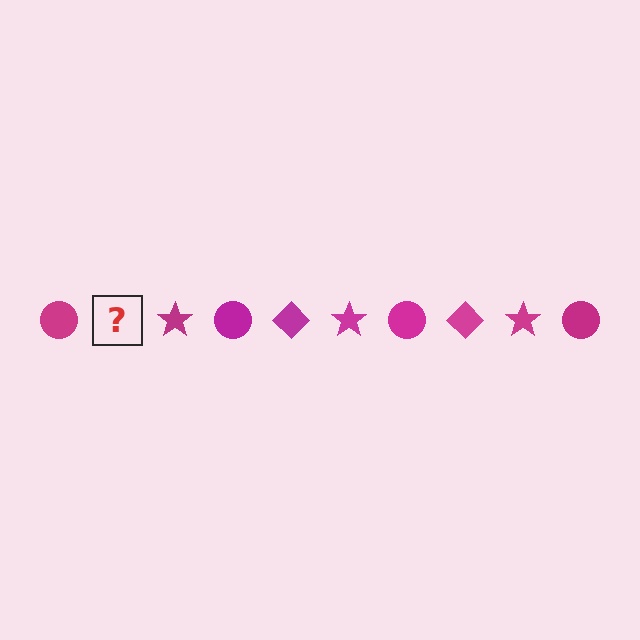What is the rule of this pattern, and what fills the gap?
The rule is that the pattern cycles through circle, diamond, star shapes in magenta. The gap should be filled with a magenta diamond.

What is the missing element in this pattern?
The missing element is a magenta diamond.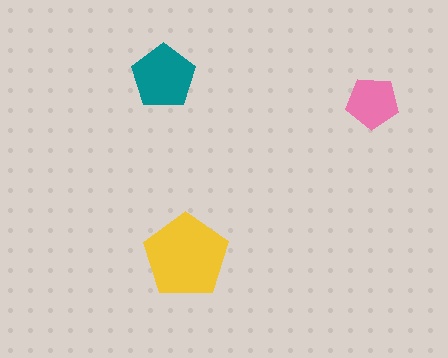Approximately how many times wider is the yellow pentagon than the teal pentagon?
About 1.5 times wider.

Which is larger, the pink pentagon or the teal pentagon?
The teal one.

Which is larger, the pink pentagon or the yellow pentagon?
The yellow one.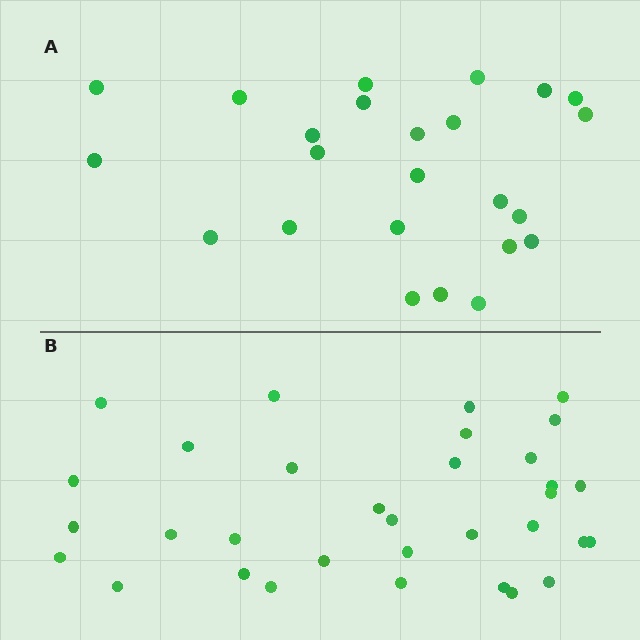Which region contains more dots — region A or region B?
Region B (the bottom region) has more dots.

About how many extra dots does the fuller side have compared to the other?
Region B has roughly 8 or so more dots than region A.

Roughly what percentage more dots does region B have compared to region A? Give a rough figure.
About 40% more.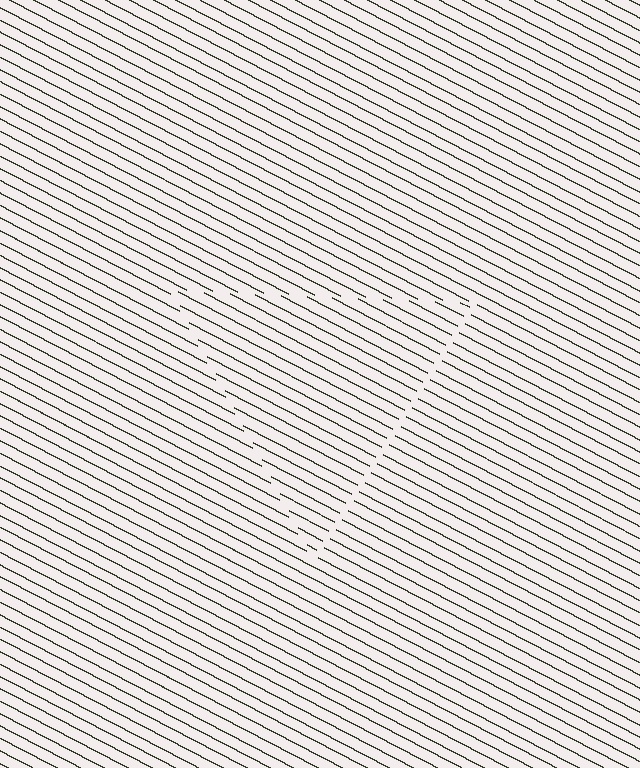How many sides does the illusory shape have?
3 sides — the line-ends trace a triangle.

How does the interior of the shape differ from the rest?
The interior of the shape contains the same grating, shifted by half a period — the contour is defined by the phase discontinuity where line-ends from the inner and outer gratings abut.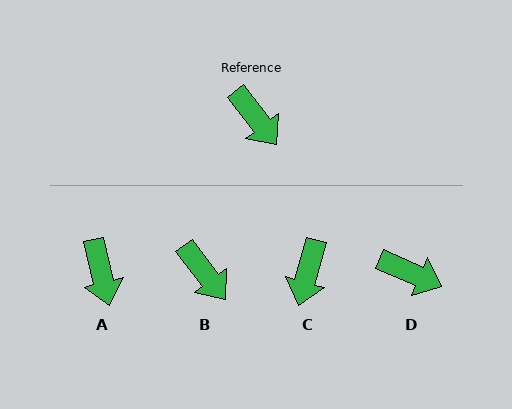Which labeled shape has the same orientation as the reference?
B.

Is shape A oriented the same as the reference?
No, it is off by about 24 degrees.